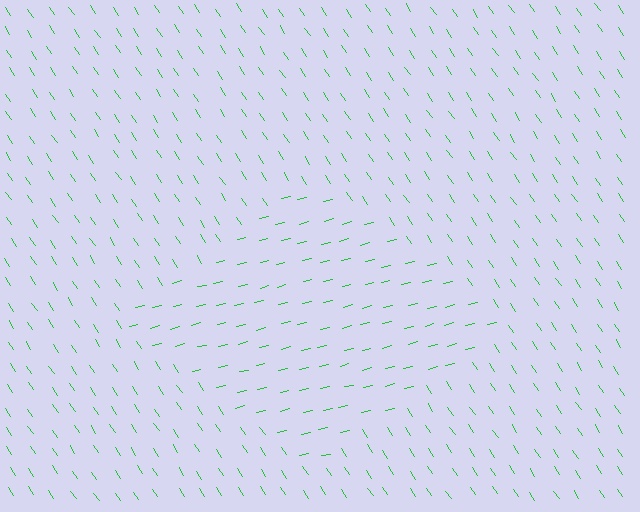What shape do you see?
I see a diamond.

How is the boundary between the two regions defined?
The boundary is defined purely by a change in line orientation (approximately 70 degrees difference). All lines are the same color and thickness.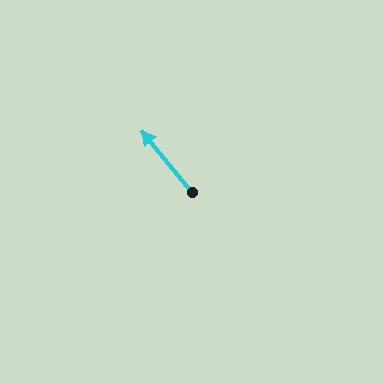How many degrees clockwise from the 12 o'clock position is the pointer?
Approximately 320 degrees.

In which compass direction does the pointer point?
Northwest.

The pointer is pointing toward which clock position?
Roughly 11 o'clock.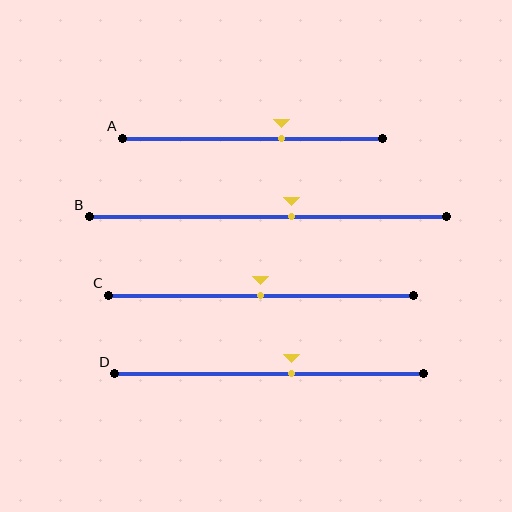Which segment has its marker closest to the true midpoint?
Segment C has its marker closest to the true midpoint.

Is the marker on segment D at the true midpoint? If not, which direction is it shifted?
No, the marker on segment D is shifted to the right by about 7% of the segment length.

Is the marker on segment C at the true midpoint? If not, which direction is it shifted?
Yes, the marker on segment C is at the true midpoint.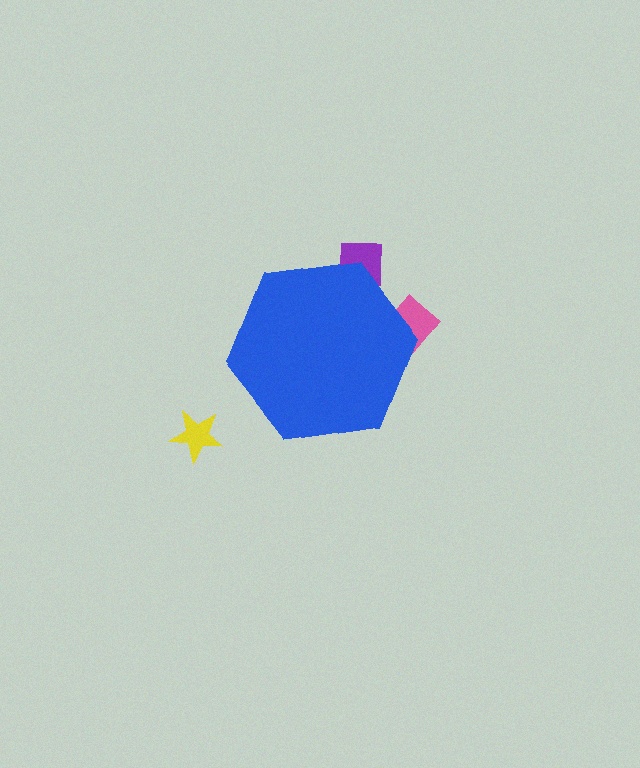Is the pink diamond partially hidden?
Yes, the pink diamond is partially hidden behind the blue hexagon.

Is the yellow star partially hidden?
No, the yellow star is fully visible.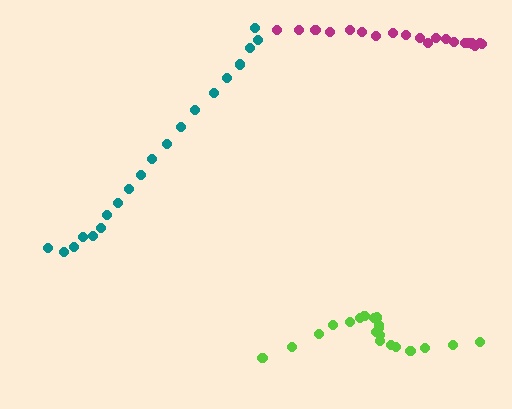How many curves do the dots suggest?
There are 3 distinct paths.